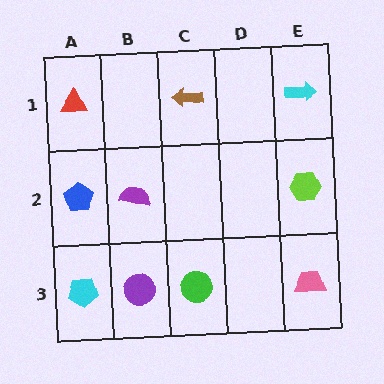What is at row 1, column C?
A brown arrow.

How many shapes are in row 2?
3 shapes.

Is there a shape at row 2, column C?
No, that cell is empty.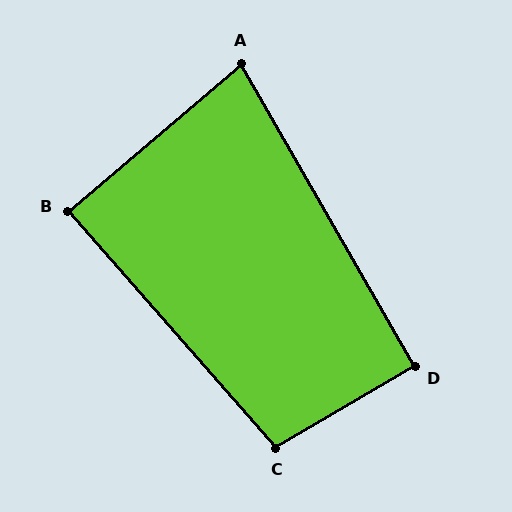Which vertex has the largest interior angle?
C, at approximately 101 degrees.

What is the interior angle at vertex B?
Approximately 89 degrees (approximately right).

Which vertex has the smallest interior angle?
A, at approximately 79 degrees.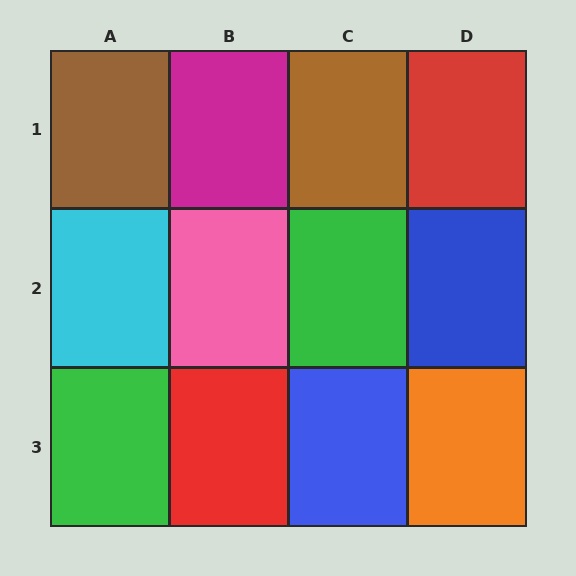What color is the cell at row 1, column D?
Red.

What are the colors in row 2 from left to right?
Cyan, pink, green, blue.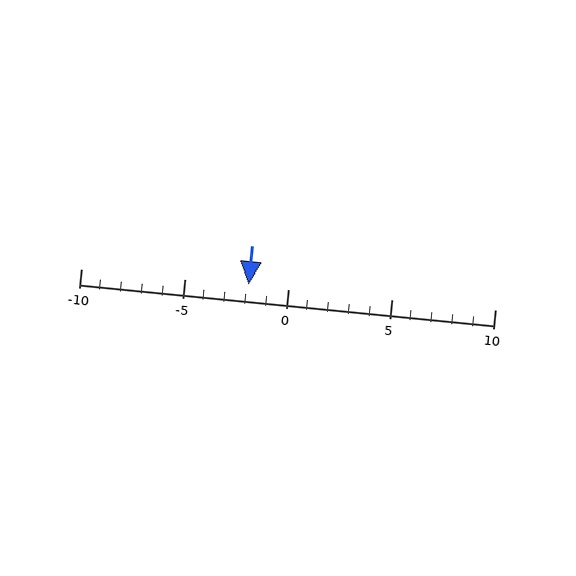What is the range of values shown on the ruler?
The ruler shows values from -10 to 10.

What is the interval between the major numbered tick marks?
The major tick marks are spaced 5 units apart.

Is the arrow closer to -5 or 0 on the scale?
The arrow is closer to 0.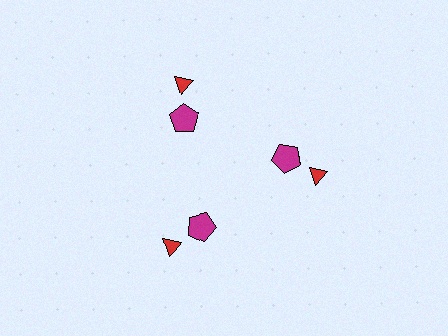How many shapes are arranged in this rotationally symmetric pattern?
There are 6 shapes, arranged in 3 groups of 2.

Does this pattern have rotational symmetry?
Yes, this pattern has 3-fold rotational symmetry. It looks the same after rotating 120 degrees around the center.